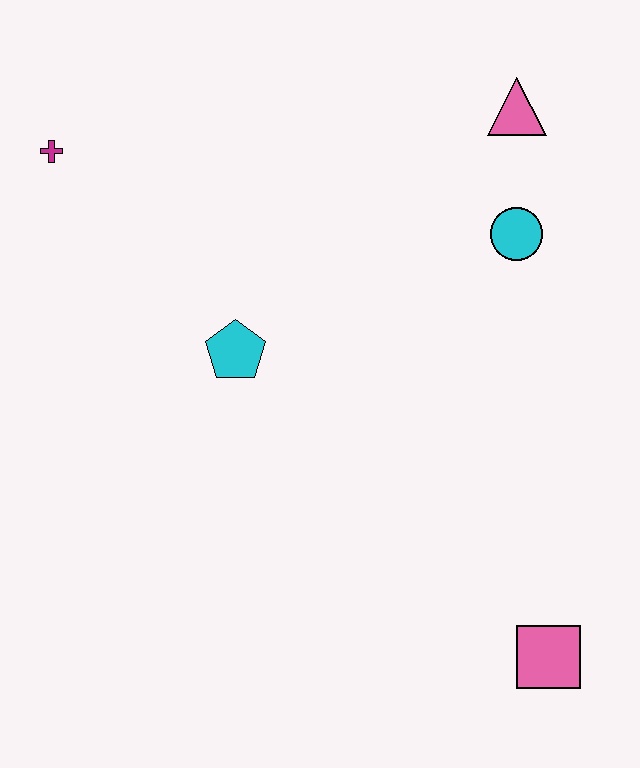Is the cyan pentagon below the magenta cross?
Yes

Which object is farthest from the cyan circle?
The magenta cross is farthest from the cyan circle.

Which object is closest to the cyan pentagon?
The magenta cross is closest to the cyan pentagon.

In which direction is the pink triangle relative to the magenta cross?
The pink triangle is to the right of the magenta cross.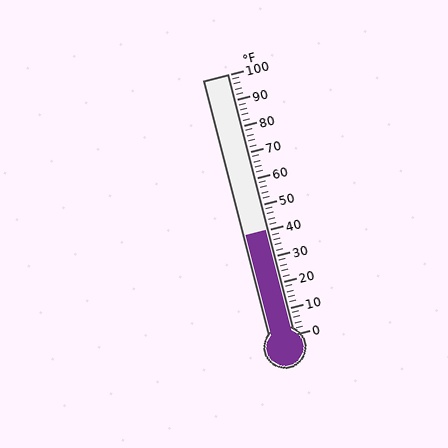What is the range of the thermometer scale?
The thermometer scale ranges from 0°F to 100°F.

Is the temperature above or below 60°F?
The temperature is below 60°F.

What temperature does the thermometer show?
The thermometer shows approximately 40°F.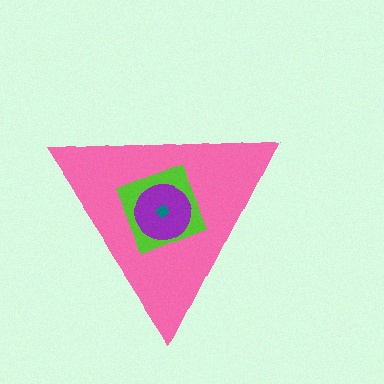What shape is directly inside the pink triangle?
The lime square.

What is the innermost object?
The teal diamond.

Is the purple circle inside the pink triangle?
Yes.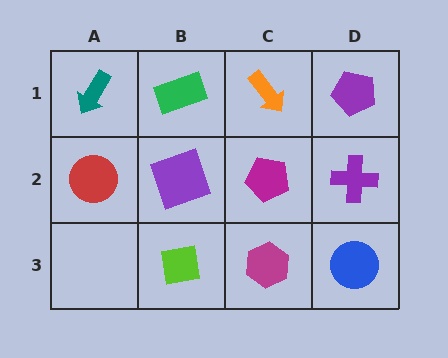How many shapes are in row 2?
4 shapes.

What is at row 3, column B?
A lime square.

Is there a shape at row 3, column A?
No, that cell is empty.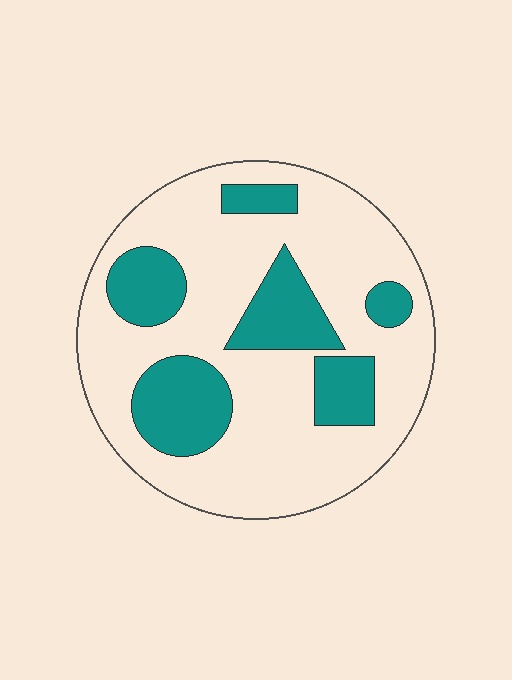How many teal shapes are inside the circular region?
6.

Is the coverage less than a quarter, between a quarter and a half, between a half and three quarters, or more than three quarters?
Between a quarter and a half.